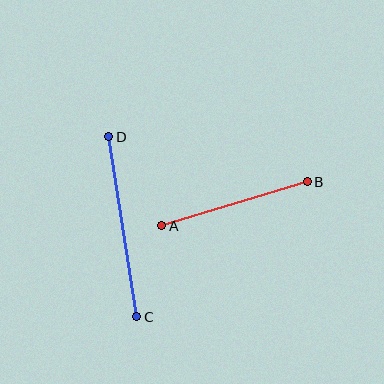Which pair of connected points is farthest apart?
Points C and D are farthest apart.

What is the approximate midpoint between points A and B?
The midpoint is at approximately (234, 204) pixels.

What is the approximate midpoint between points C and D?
The midpoint is at approximately (123, 227) pixels.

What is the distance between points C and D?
The distance is approximately 182 pixels.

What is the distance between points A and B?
The distance is approximately 152 pixels.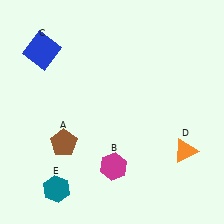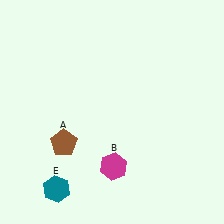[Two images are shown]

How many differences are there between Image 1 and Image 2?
There are 2 differences between the two images.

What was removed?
The orange triangle (D), the blue square (C) were removed in Image 2.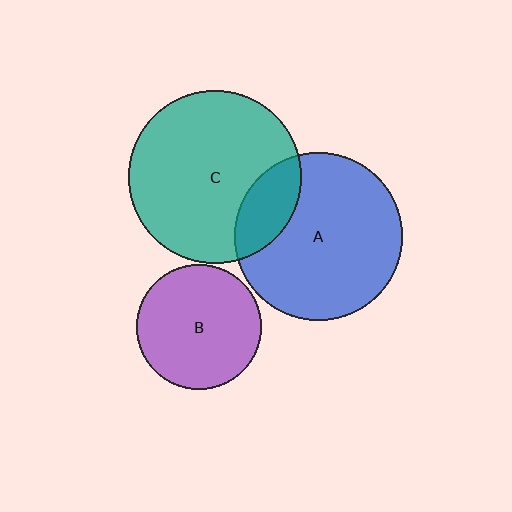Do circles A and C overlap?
Yes.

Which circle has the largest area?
Circle C (teal).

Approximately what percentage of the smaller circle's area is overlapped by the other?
Approximately 20%.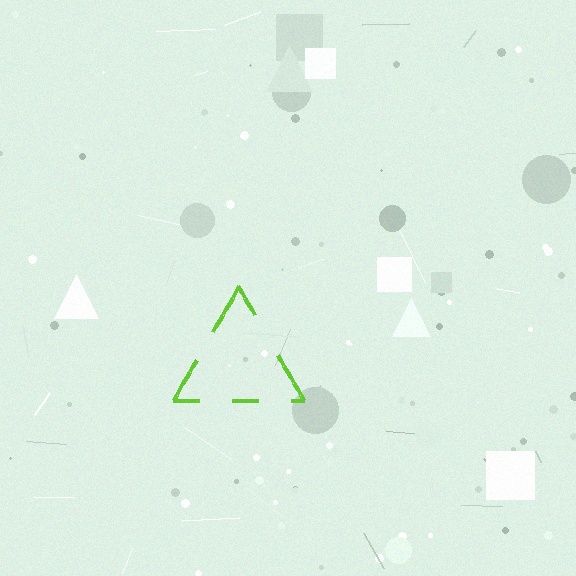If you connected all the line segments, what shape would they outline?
They would outline a triangle.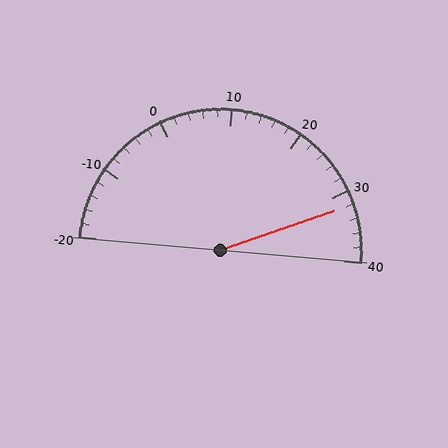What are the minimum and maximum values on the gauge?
The gauge ranges from -20 to 40.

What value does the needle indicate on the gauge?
The needle indicates approximately 32.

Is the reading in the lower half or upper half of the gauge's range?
The reading is in the upper half of the range (-20 to 40).